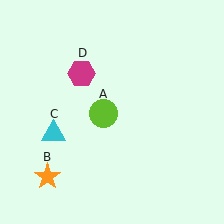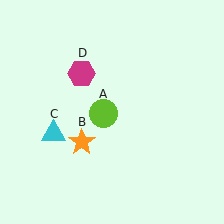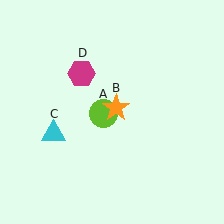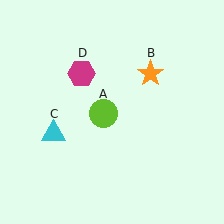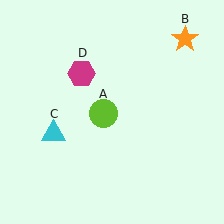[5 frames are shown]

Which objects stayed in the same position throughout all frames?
Lime circle (object A) and cyan triangle (object C) and magenta hexagon (object D) remained stationary.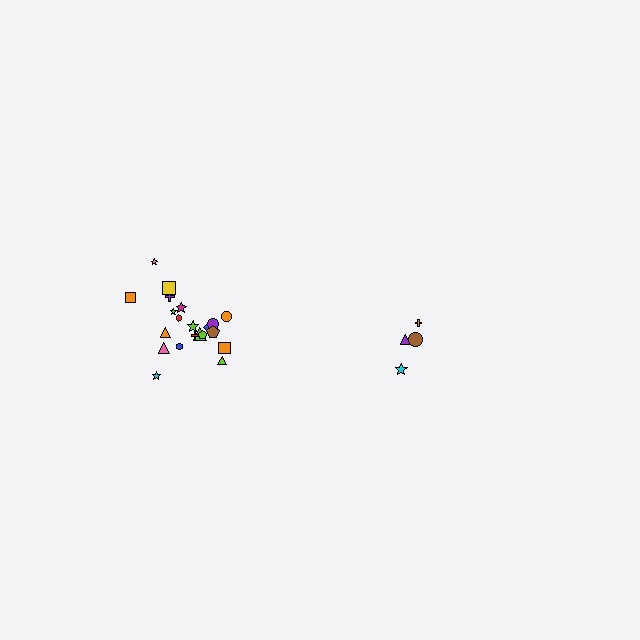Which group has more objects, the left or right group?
The left group.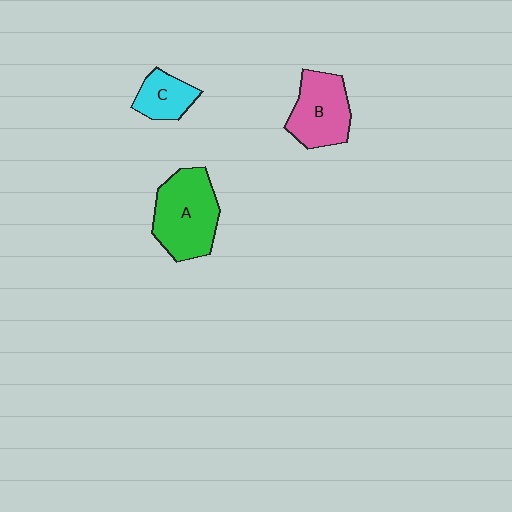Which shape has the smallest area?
Shape C (cyan).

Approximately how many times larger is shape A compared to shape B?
Approximately 1.3 times.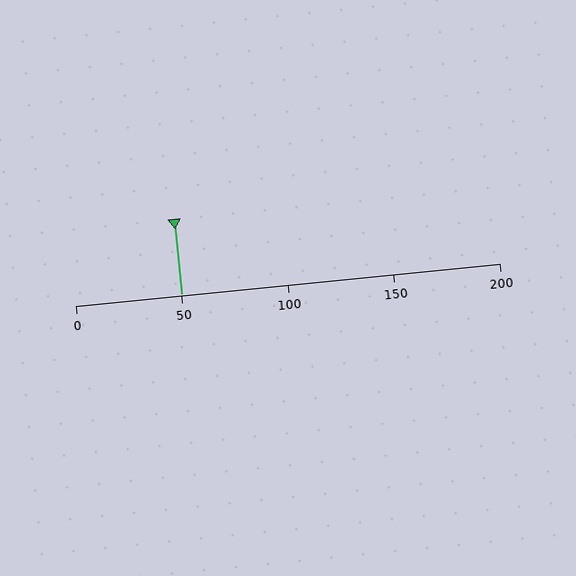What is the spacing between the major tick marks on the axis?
The major ticks are spaced 50 apart.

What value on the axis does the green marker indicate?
The marker indicates approximately 50.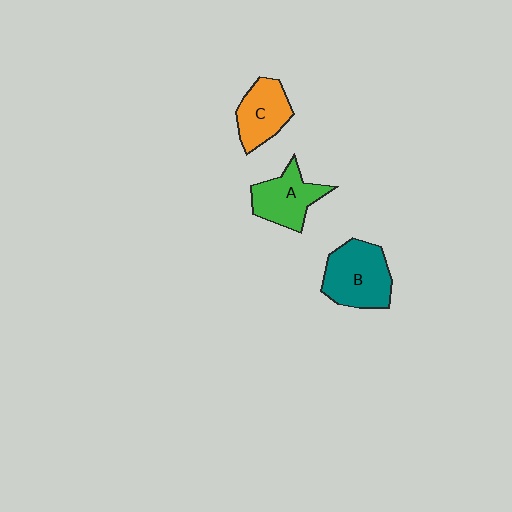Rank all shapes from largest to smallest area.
From largest to smallest: B (teal), A (green), C (orange).